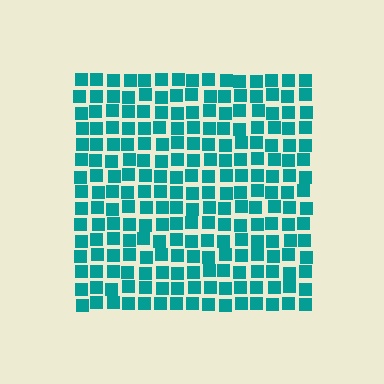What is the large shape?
The large shape is a square.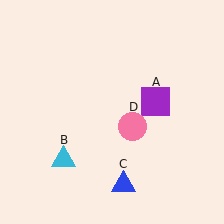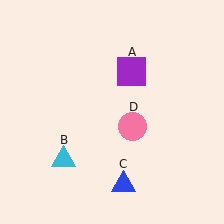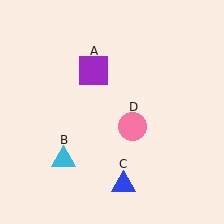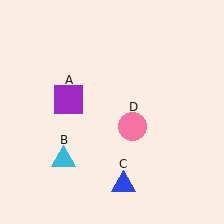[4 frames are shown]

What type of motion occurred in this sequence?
The purple square (object A) rotated counterclockwise around the center of the scene.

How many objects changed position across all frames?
1 object changed position: purple square (object A).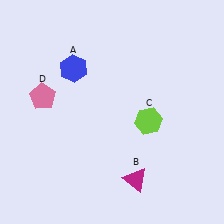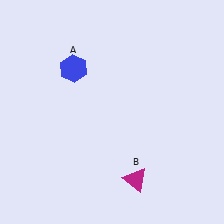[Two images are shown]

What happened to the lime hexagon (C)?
The lime hexagon (C) was removed in Image 2. It was in the bottom-right area of Image 1.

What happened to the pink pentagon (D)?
The pink pentagon (D) was removed in Image 2. It was in the top-left area of Image 1.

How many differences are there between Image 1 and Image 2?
There are 2 differences between the two images.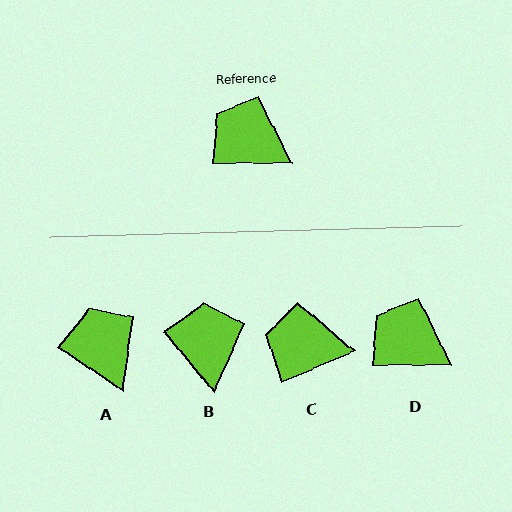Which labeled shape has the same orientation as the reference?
D.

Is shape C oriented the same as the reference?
No, it is off by about 23 degrees.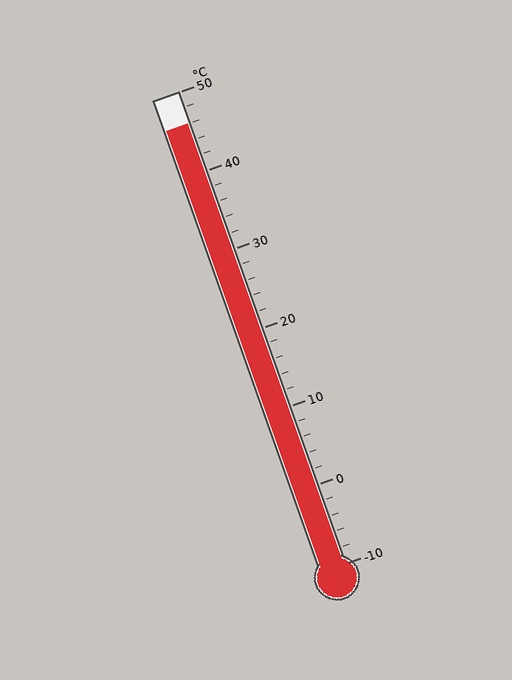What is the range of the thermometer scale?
The thermometer scale ranges from -10°C to 50°C.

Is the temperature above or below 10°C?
The temperature is above 10°C.